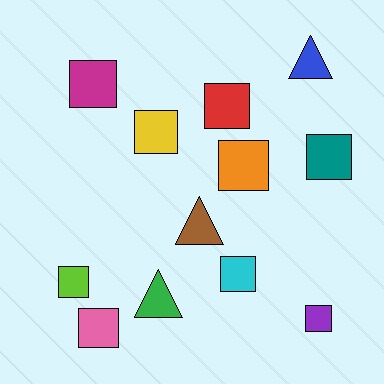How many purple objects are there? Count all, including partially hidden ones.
There is 1 purple object.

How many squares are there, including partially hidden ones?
There are 9 squares.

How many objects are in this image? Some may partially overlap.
There are 12 objects.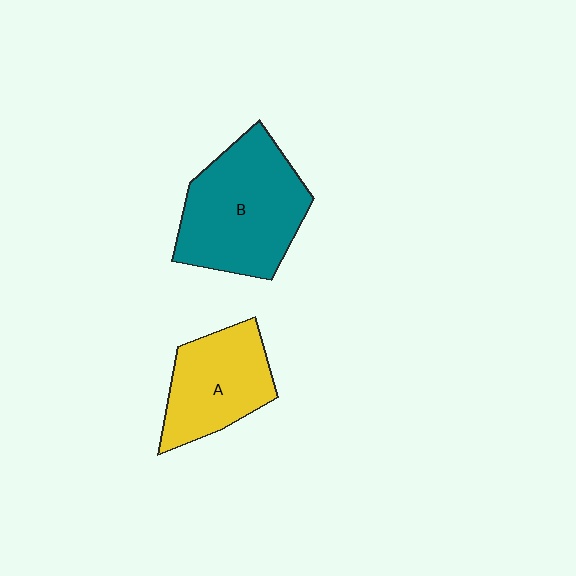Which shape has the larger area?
Shape B (teal).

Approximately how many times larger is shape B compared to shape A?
Approximately 1.4 times.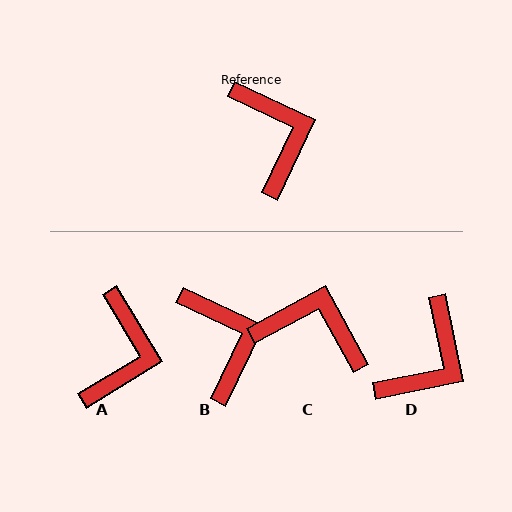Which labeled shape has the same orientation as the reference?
B.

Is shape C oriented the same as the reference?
No, it is off by about 54 degrees.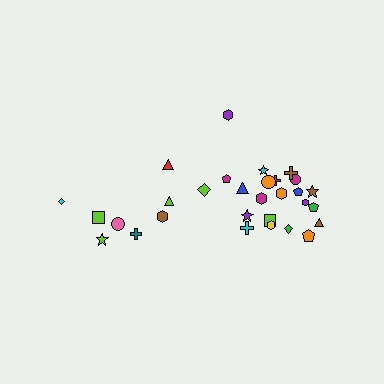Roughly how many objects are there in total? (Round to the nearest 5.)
Roughly 30 objects in total.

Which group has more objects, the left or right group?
The right group.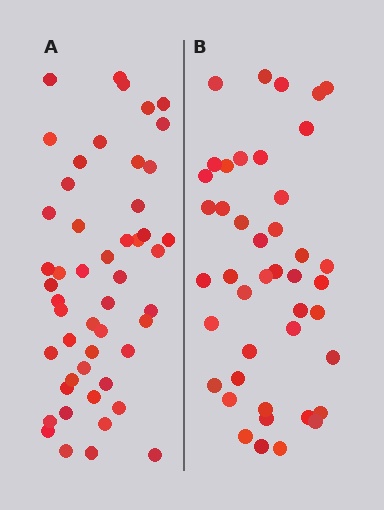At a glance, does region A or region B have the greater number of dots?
Region A (the left region) has more dots.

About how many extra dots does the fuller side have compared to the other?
Region A has roughly 8 or so more dots than region B.